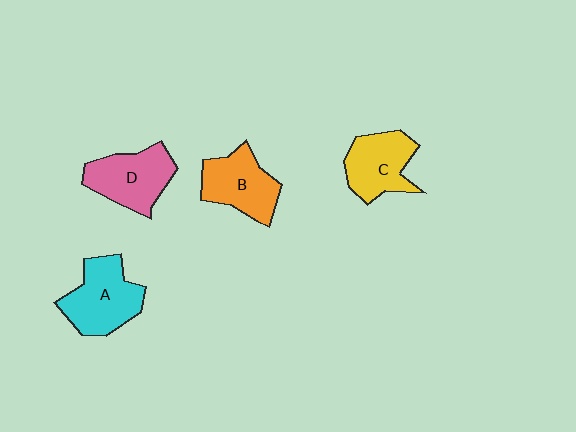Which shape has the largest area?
Shape A (cyan).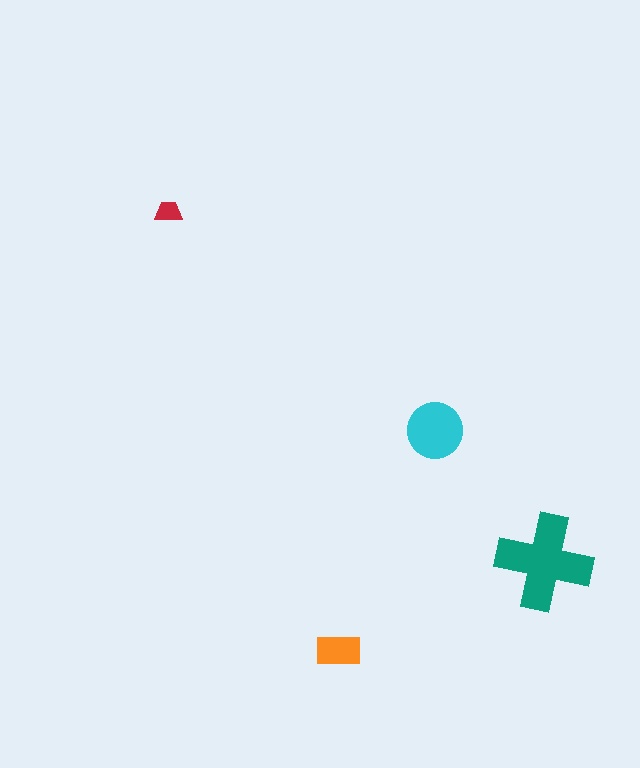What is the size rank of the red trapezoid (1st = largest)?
4th.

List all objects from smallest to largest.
The red trapezoid, the orange rectangle, the cyan circle, the teal cross.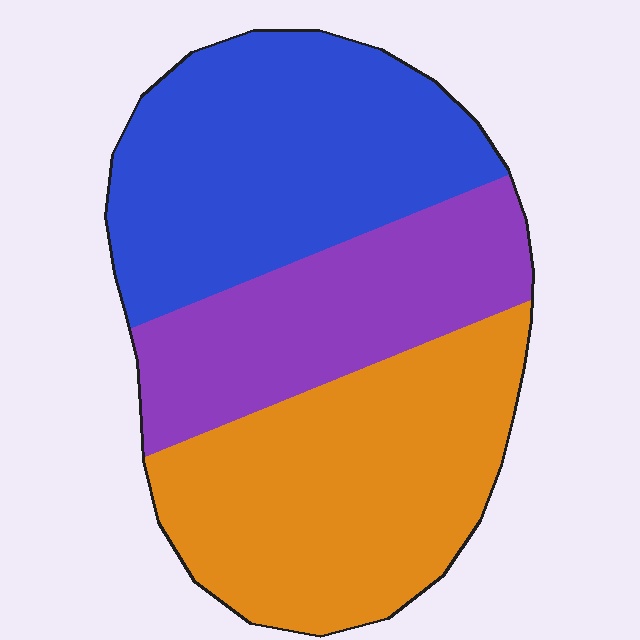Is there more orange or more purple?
Orange.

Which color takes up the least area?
Purple, at roughly 25%.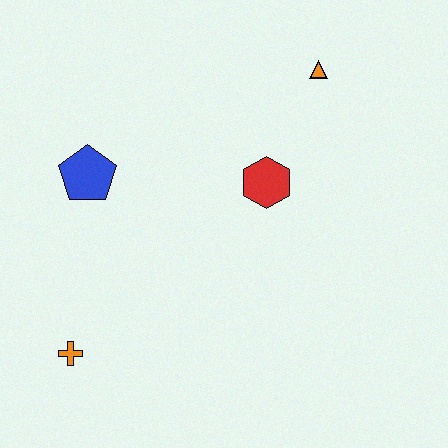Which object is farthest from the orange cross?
The orange triangle is farthest from the orange cross.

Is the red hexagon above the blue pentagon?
No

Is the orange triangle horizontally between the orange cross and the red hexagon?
No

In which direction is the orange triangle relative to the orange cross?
The orange triangle is above the orange cross.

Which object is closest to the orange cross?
The blue pentagon is closest to the orange cross.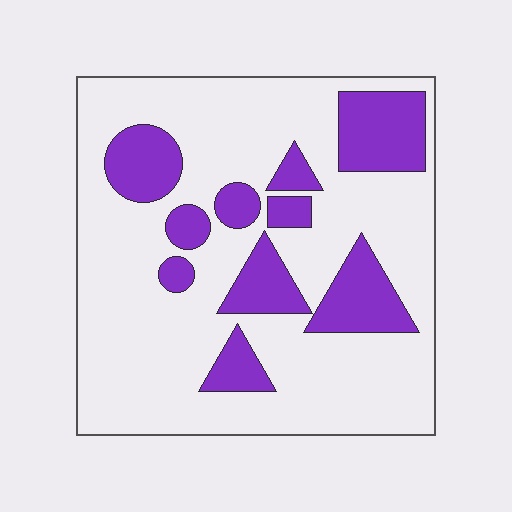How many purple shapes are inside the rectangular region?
10.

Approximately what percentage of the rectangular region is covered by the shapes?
Approximately 25%.